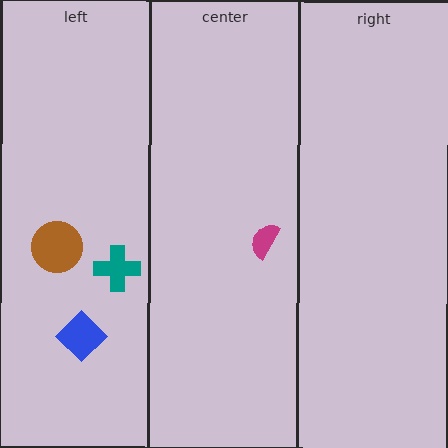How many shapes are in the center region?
1.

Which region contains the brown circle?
The left region.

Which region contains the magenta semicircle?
The center region.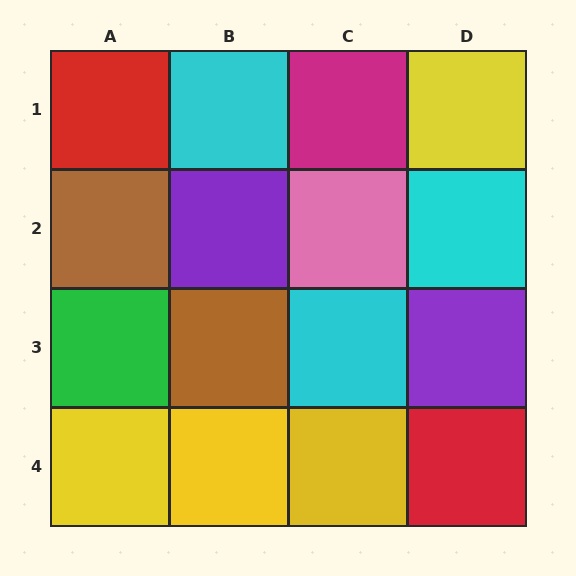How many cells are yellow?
4 cells are yellow.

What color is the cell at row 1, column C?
Magenta.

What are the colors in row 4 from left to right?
Yellow, yellow, yellow, red.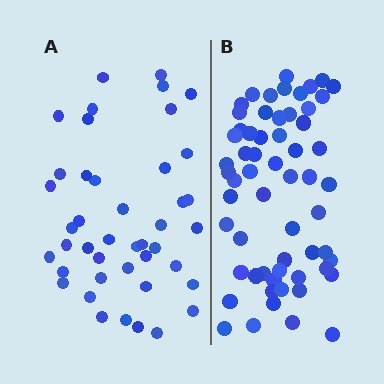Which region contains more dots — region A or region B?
Region B (the right region) has more dots.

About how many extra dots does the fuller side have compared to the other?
Region B has approximately 15 more dots than region A.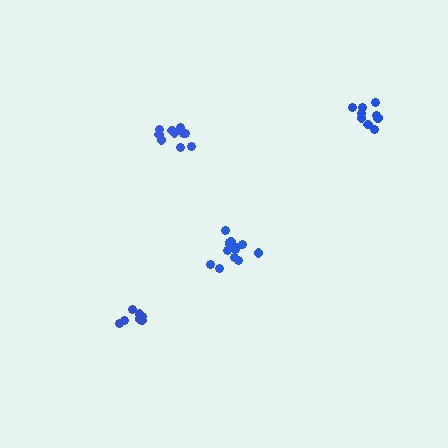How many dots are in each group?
Group 1: 10 dots, Group 2: 9 dots, Group 3: 13 dots, Group 4: 7 dots (39 total).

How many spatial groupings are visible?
There are 4 spatial groupings.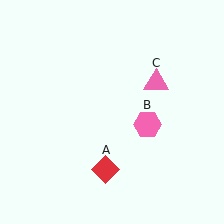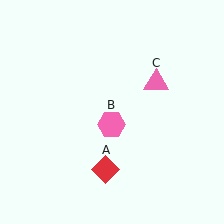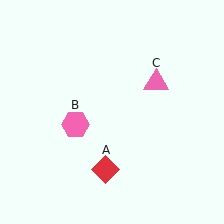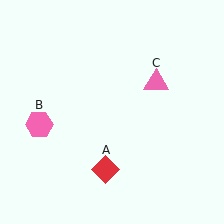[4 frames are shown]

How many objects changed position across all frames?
1 object changed position: pink hexagon (object B).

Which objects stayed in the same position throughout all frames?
Red diamond (object A) and pink triangle (object C) remained stationary.